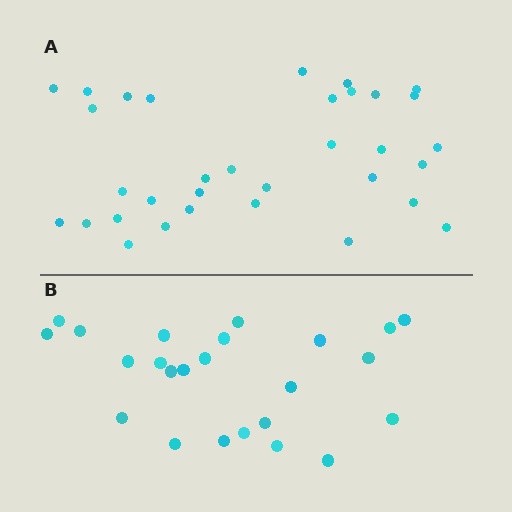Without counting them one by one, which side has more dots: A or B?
Region A (the top region) has more dots.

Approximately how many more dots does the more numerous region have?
Region A has roughly 8 or so more dots than region B.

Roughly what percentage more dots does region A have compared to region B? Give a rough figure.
About 40% more.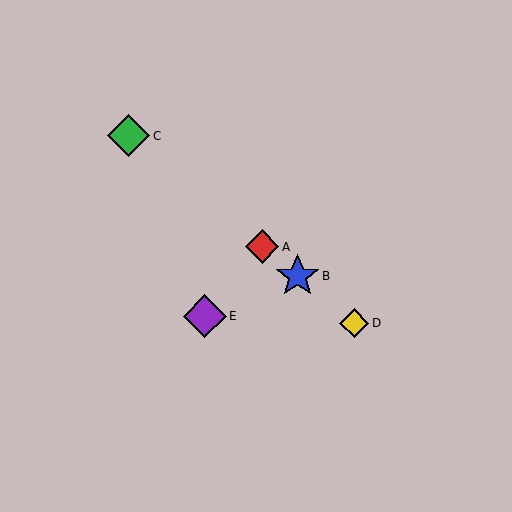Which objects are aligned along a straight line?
Objects A, B, C, D are aligned along a straight line.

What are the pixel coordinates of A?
Object A is at (262, 247).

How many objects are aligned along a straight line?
4 objects (A, B, C, D) are aligned along a straight line.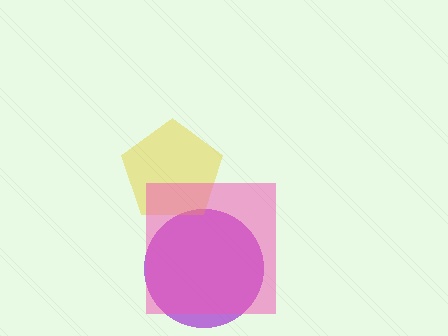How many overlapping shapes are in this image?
There are 3 overlapping shapes in the image.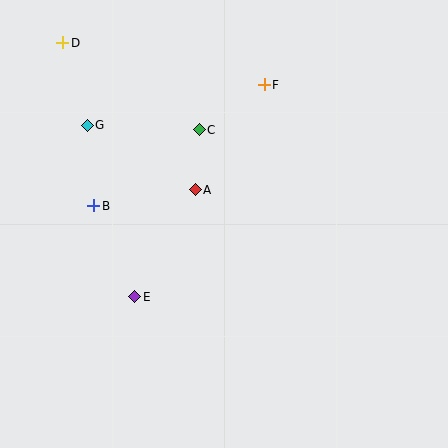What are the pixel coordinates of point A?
Point A is at (195, 190).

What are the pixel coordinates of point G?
Point G is at (87, 125).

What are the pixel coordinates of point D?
Point D is at (63, 43).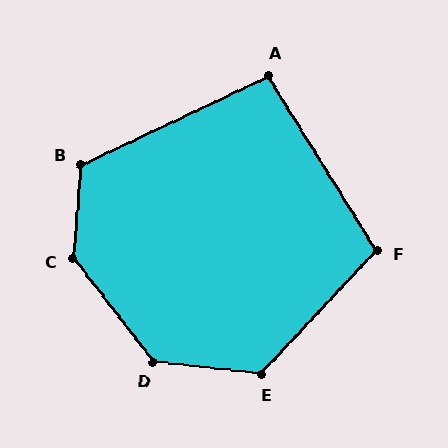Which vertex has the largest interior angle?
C, at approximately 137 degrees.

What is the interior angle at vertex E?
Approximately 126 degrees (obtuse).